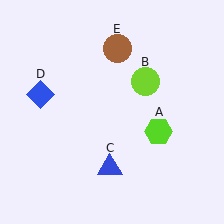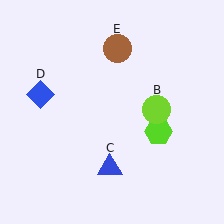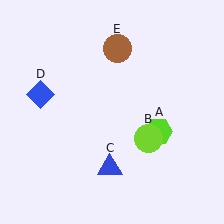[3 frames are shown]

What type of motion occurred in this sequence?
The lime circle (object B) rotated clockwise around the center of the scene.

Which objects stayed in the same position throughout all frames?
Lime hexagon (object A) and blue triangle (object C) and blue diamond (object D) and brown circle (object E) remained stationary.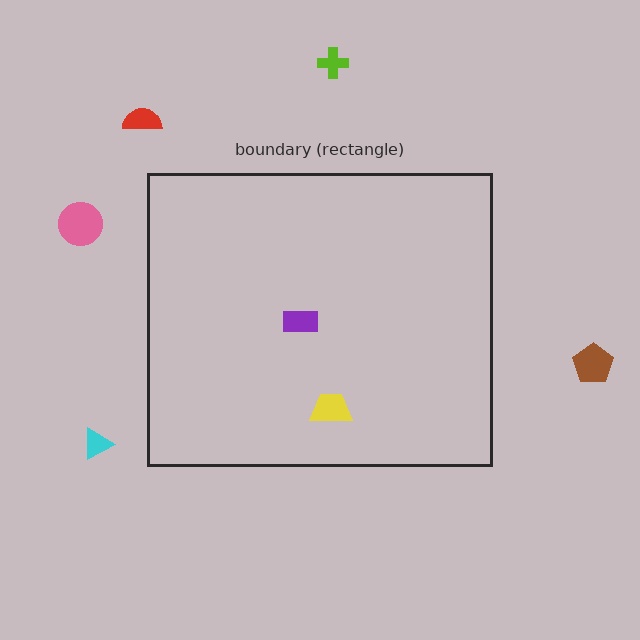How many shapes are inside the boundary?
2 inside, 5 outside.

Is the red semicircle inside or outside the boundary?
Outside.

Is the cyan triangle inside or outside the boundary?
Outside.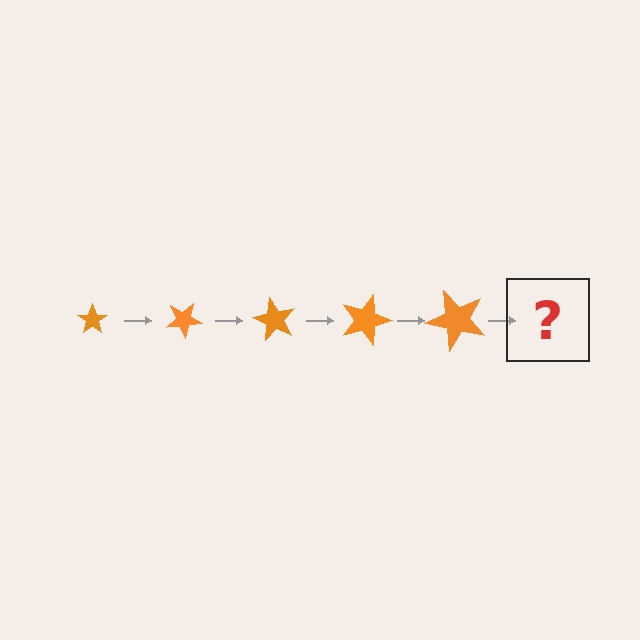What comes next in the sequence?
The next element should be a star, larger than the previous one and rotated 150 degrees from the start.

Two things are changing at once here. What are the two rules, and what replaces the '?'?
The two rules are that the star grows larger each step and it rotates 30 degrees each step. The '?' should be a star, larger than the previous one and rotated 150 degrees from the start.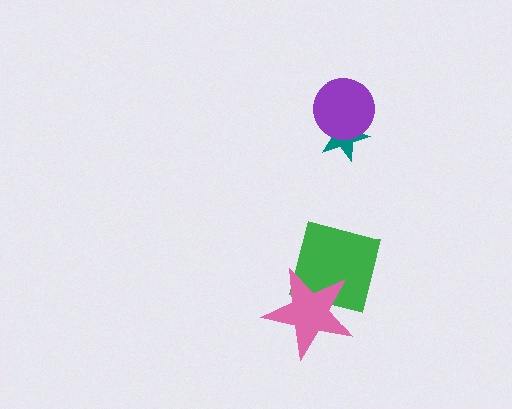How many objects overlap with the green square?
1 object overlaps with the green square.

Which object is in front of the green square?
The pink star is in front of the green square.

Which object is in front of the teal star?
The purple circle is in front of the teal star.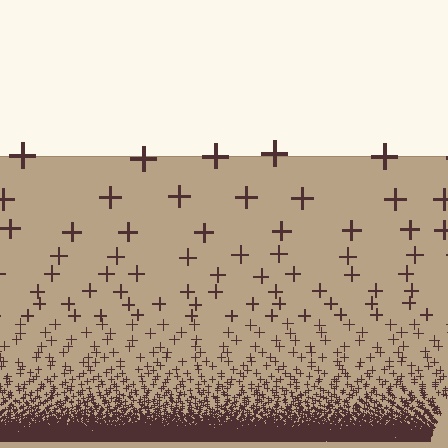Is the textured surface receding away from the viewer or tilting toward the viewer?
The surface appears to tilt toward the viewer. Texture elements get larger and sparser toward the top.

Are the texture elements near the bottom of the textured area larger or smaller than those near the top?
Smaller. The gradient is inverted — elements near the bottom are smaller and denser.